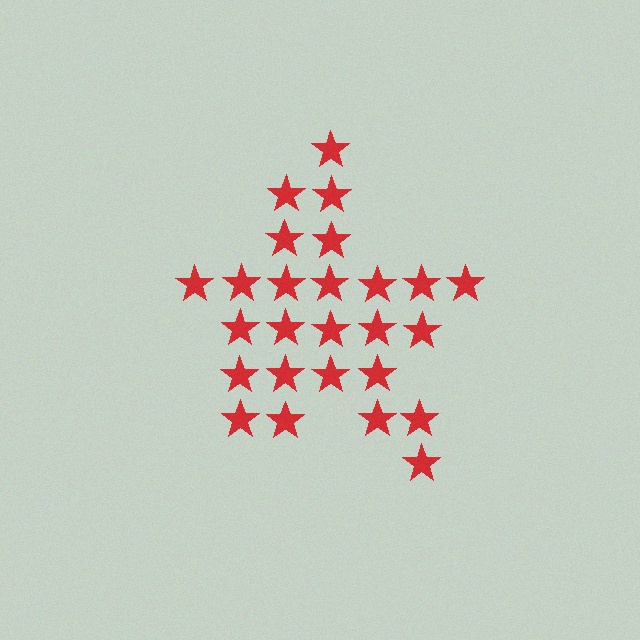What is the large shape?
The large shape is a star.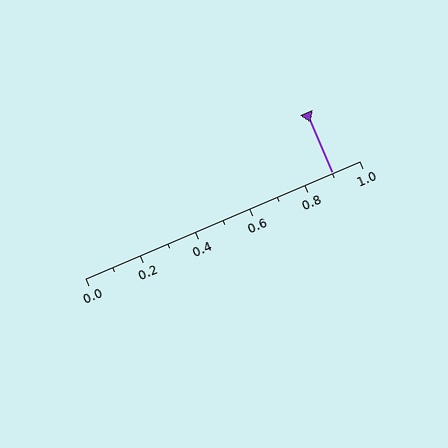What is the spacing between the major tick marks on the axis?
The major ticks are spaced 0.2 apart.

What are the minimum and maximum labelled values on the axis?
The axis runs from 0.0 to 1.0.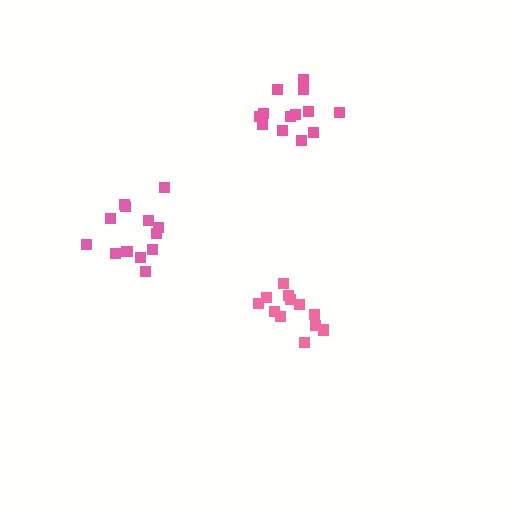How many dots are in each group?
Group 1: 12 dots, Group 2: 13 dots, Group 3: 13 dots (38 total).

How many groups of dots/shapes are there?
There are 3 groups.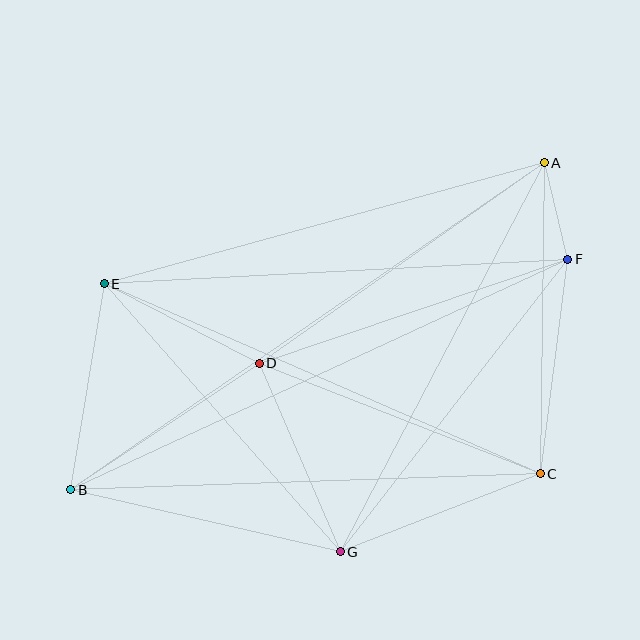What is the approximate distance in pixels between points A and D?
The distance between A and D is approximately 348 pixels.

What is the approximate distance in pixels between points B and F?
The distance between B and F is approximately 548 pixels.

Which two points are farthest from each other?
Points A and B are farthest from each other.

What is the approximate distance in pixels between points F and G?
The distance between F and G is approximately 371 pixels.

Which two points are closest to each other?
Points A and F are closest to each other.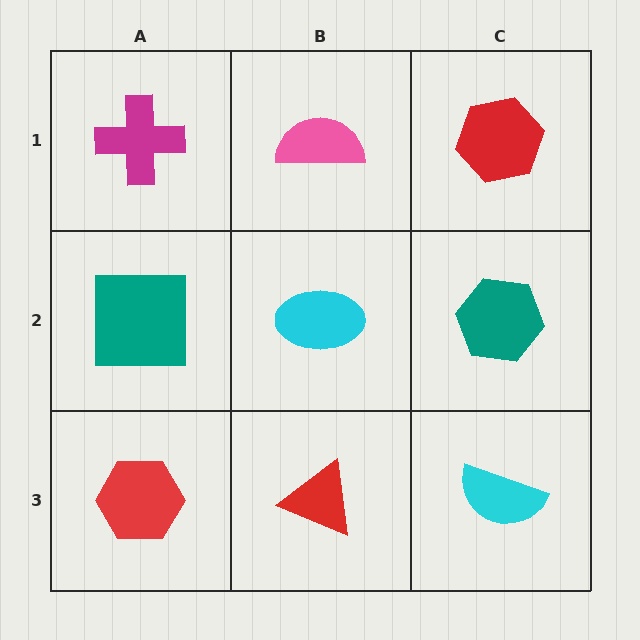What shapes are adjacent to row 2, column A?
A magenta cross (row 1, column A), a red hexagon (row 3, column A), a cyan ellipse (row 2, column B).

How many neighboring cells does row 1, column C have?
2.